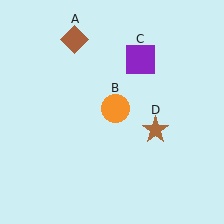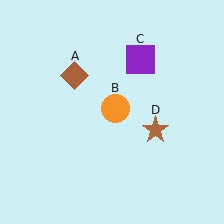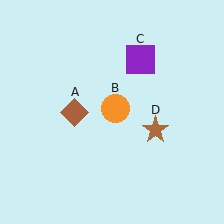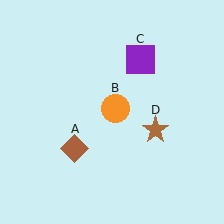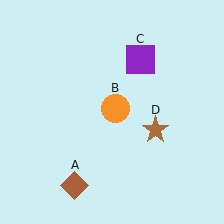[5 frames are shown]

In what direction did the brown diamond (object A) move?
The brown diamond (object A) moved down.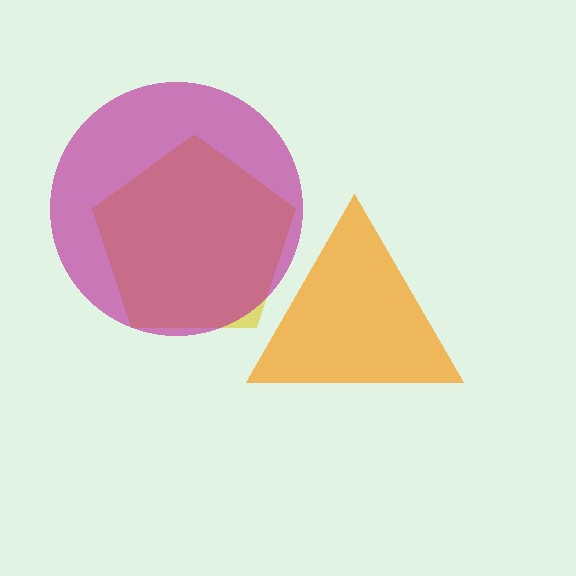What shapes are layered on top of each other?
The layered shapes are: a yellow pentagon, a magenta circle, an orange triangle.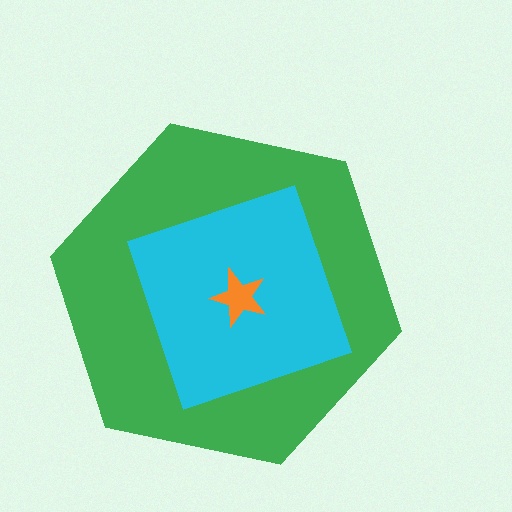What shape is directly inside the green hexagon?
The cyan diamond.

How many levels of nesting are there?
3.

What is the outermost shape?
The green hexagon.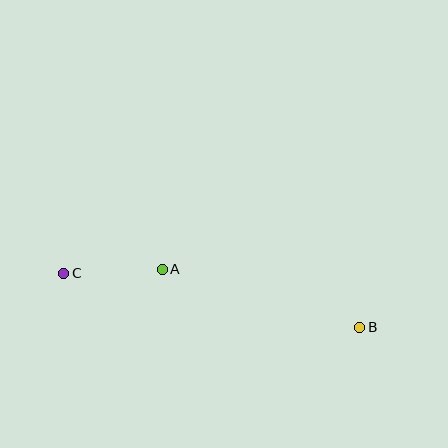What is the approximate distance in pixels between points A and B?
The distance between A and B is approximately 206 pixels.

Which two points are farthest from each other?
Points B and C are farthest from each other.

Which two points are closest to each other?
Points A and C are closest to each other.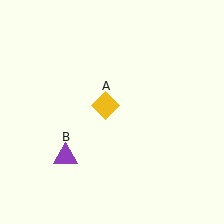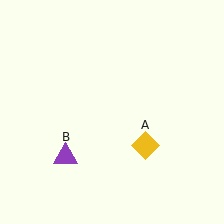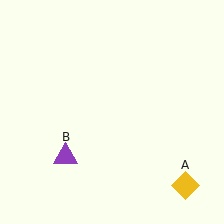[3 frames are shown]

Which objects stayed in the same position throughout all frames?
Purple triangle (object B) remained stationary.